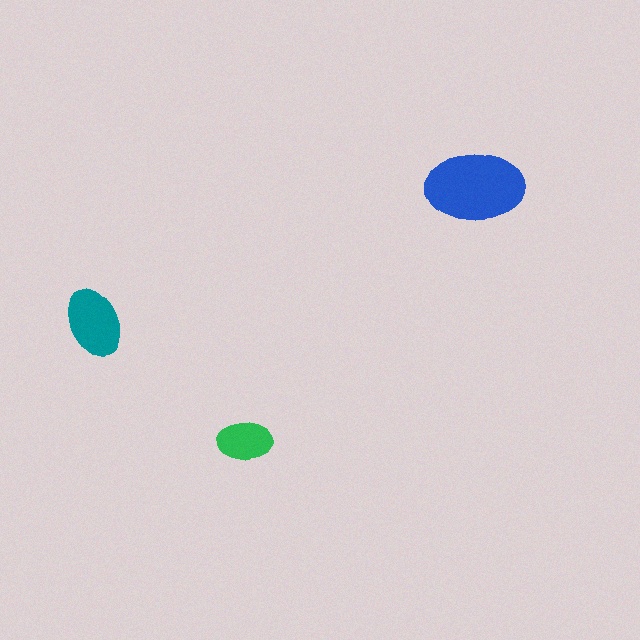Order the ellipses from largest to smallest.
the blue one, the teal one, the green one.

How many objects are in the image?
There are 3 objects in the image.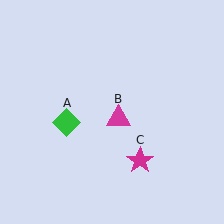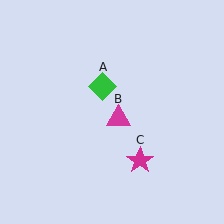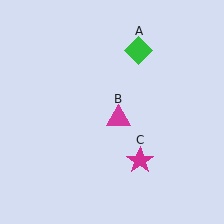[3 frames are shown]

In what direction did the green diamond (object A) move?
The green diamond (object A) moved up and to the right.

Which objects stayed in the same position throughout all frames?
Magenta triangle (object B) and magenta star (object C) remained stationary.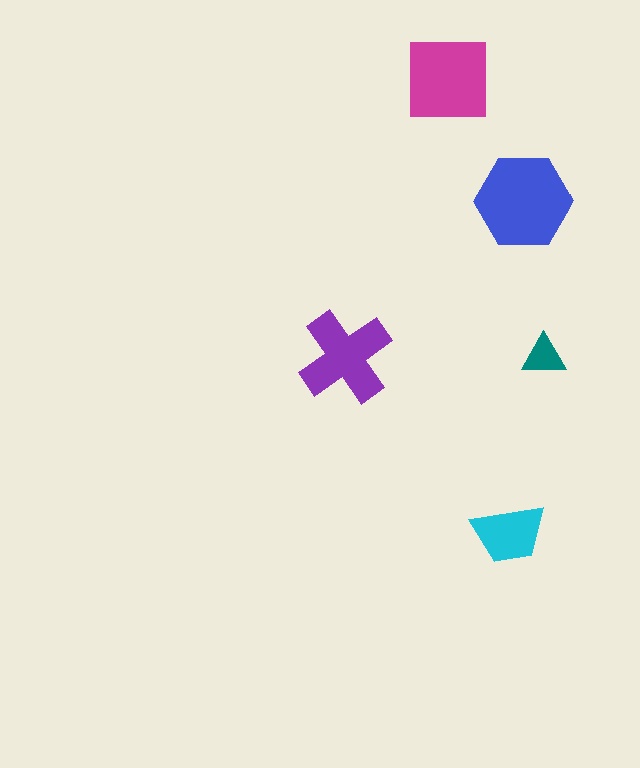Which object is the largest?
The blue hexagon.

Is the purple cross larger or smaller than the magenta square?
Smaller.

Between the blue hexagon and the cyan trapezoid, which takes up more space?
The blue hexagon.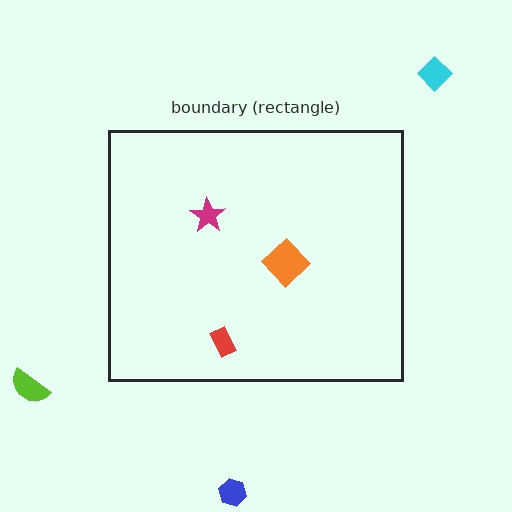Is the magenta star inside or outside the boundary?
Inside.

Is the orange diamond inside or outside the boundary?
Inside.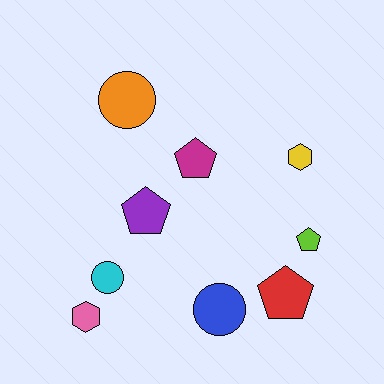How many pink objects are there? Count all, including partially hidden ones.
There is 1 pink object.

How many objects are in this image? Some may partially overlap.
There are 9 objects.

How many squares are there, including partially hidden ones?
There are no squares.